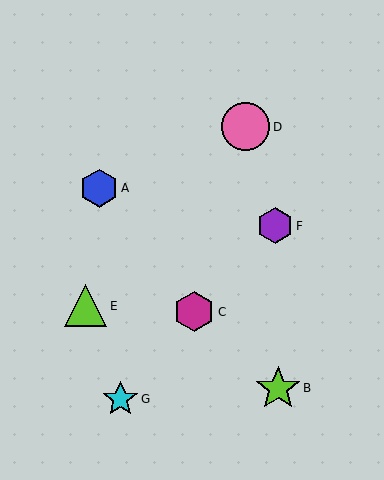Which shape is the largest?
The pink circle (labeled D) is the largest.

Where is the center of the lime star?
The center of the lime star is at (278, 388).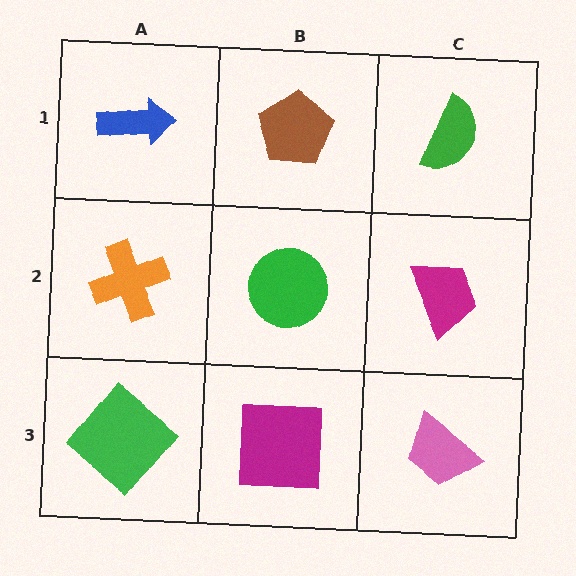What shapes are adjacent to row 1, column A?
An orange cross (row 2, column A), a brown pentagon (row 1, column B).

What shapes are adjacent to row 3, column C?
A magenta trapezoid (row 2, column C), a magenta square (row 3, column B).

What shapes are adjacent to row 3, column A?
An orange cross (row 2, column A), a magenta square (row 3, column B).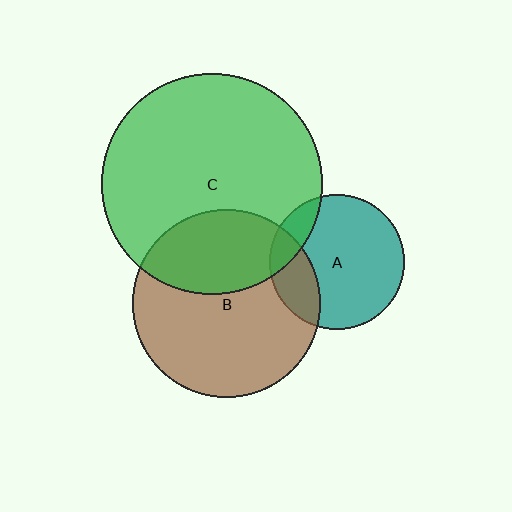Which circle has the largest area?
Circle C (green).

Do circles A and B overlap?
Yes.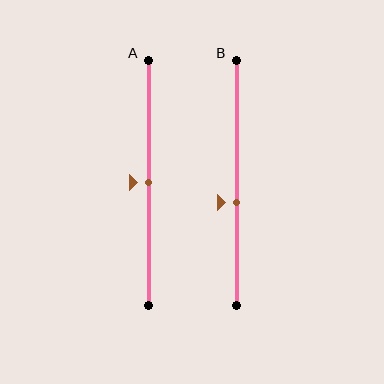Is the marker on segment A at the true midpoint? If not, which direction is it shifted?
Yes, the marker on segment A is at the true midpoint.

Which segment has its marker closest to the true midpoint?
Segment A has its marker closest to the true midpoint.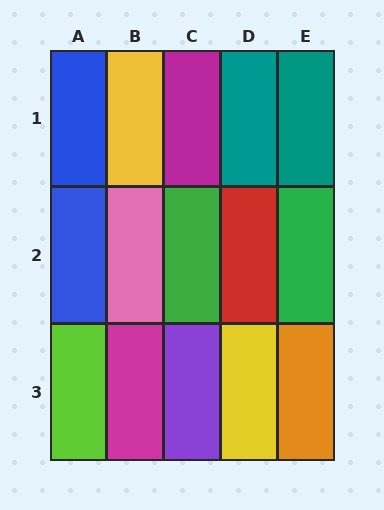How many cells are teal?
2 cells are teal.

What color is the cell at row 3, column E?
Orange.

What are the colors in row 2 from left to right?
Blue, pink, green, red, green.